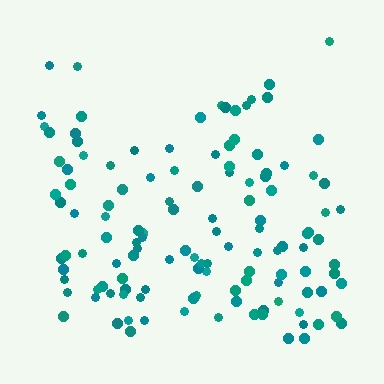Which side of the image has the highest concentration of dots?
The bottom.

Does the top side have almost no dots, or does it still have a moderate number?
Still a moderate number, just noticeably fewer than the bottom.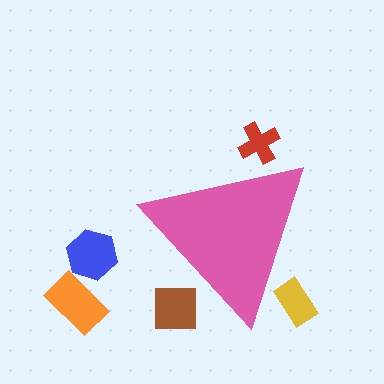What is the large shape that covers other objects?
A pink triangle.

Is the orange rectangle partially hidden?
No, the orange rectangle is fully visible.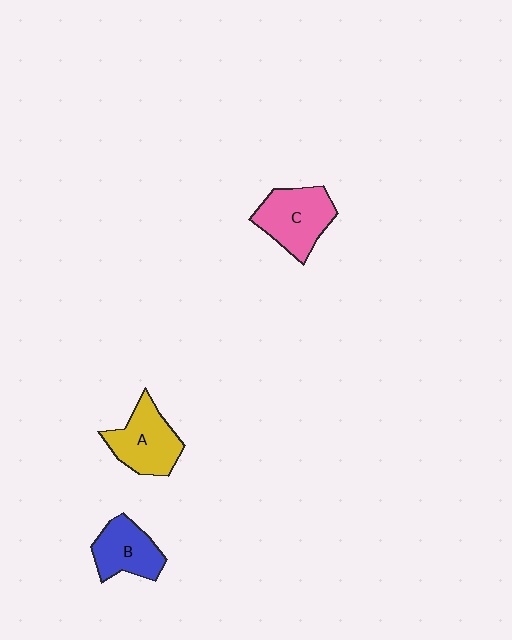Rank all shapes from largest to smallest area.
From largest to smallest: C (pink), A (yellow), B (blue).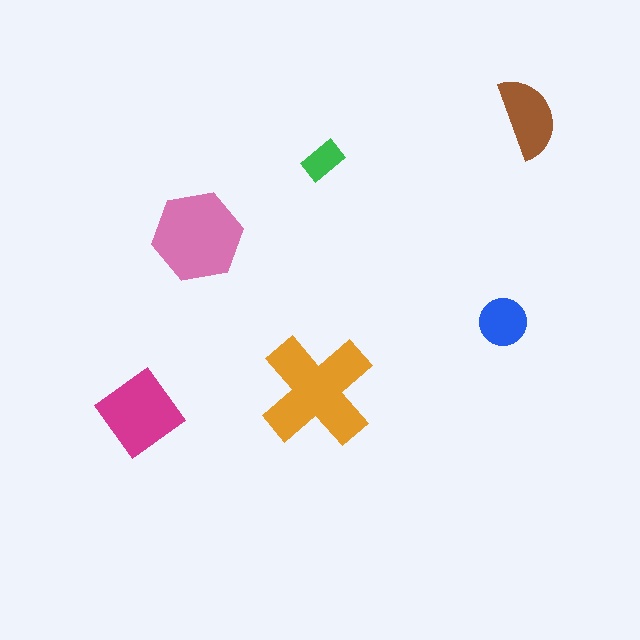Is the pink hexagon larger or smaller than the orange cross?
Smaller.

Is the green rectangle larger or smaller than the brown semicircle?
Smaller.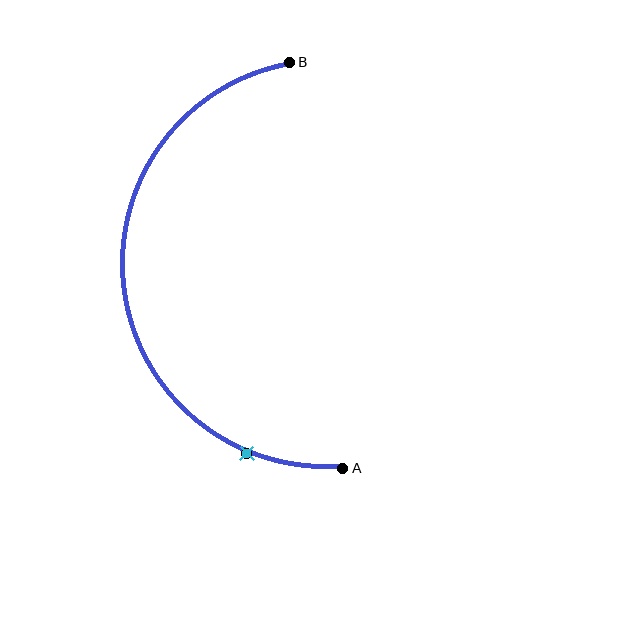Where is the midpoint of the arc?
The arc midpoint is the point on the curve farthest from the straight line joining A and B. It sits to the left of that line.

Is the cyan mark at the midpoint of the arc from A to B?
No. The cyan mark lies on the arc but is closer to endpoint A. The arc midpoint would be at the point on the curve equidistant along the arc from both A and B.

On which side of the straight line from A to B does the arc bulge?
The arc bulges to the left of the straight line connecting A and B.